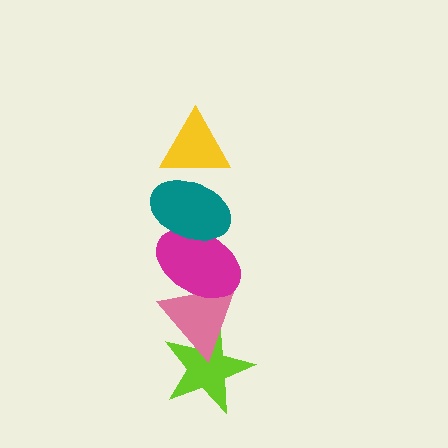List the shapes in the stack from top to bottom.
From top to bottom: the yellow triangle, the teal ellipse, the magenta ellipse, the pink triangle, the lime star.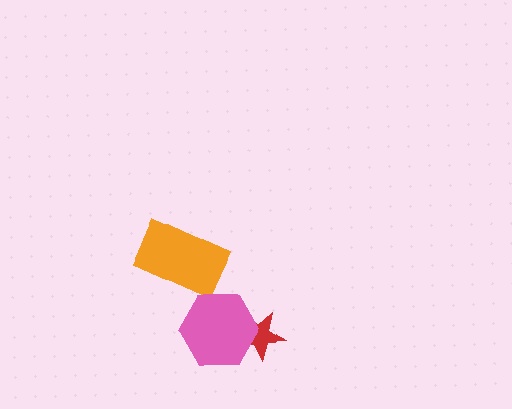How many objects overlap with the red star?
1 object overlaps with the red star.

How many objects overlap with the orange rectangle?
0 objects overlap with the orange rectangle.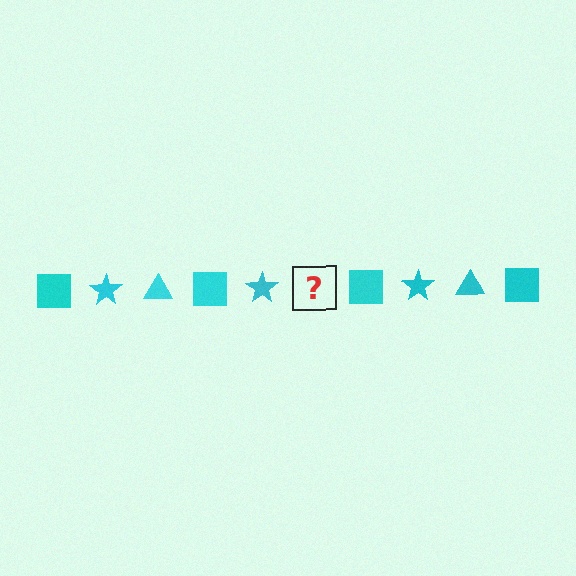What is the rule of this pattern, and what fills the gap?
The rule is that the pattern cycles through square, star, triangle shapes in cyan. The gap should be filled with a cyan triangle.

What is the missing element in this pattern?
The missing element is a cyan triangle.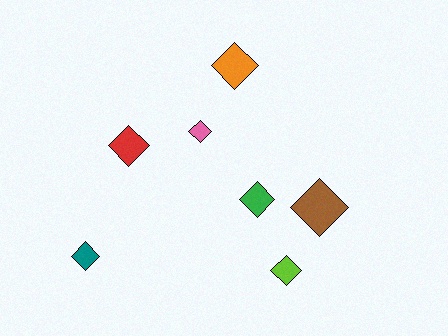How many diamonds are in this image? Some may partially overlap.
There are 7 diamonds.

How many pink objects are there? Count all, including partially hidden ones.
There is 1 pink object.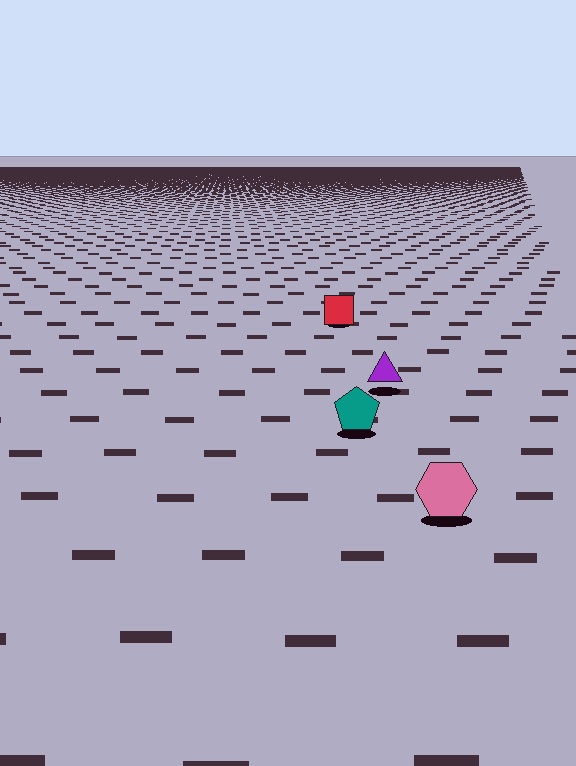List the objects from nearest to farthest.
From nearest to farthest: the pink hexagon, the teal pentagon, the purple triangle, the red square.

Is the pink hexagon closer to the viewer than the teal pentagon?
Yes. The pink hexagon is closer — you can tell from the texture gradient: the ground texture is coarser near it.